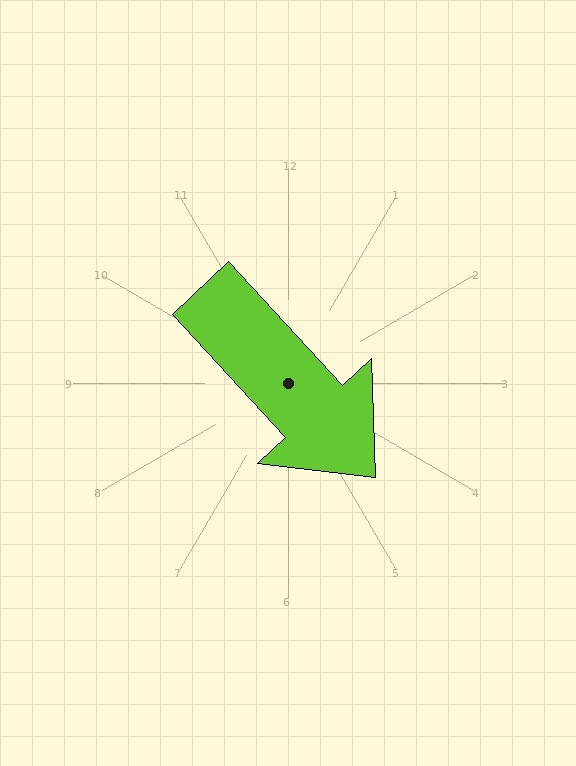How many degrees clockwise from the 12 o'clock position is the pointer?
Approximately 137 degrees.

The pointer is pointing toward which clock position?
Roughly 5 o'clock.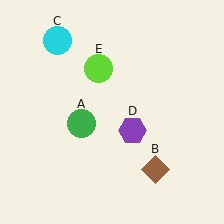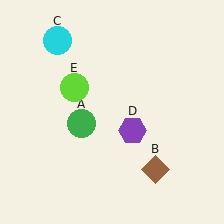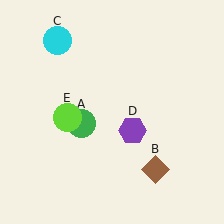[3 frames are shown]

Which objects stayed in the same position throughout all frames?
Green circle (object A) and brown diamond (object B) and cyan circle (object C) and purple hexagon (object D) remained stationary.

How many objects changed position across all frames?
1 object changed position: lime circle (object E).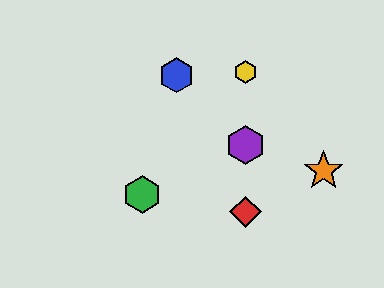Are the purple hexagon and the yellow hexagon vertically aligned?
Yes, both are at x≈245.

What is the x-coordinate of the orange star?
The orange star is at x≈324.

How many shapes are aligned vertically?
3 shapes (the red diamond, the yellow hexagon, the purple hexagon) are aligned vertically.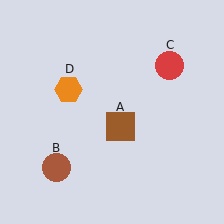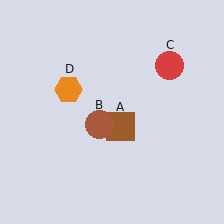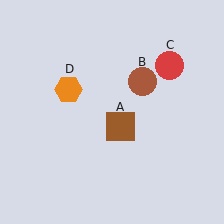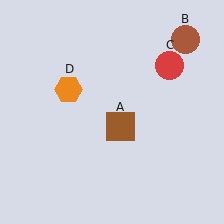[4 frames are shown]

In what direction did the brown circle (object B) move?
The brown circle (object B) moved up and to the right.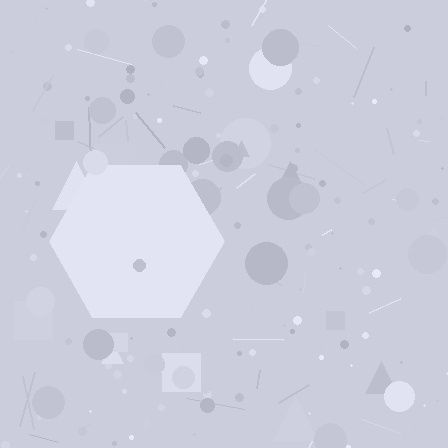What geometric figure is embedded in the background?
A hexagon is embedded in the background.